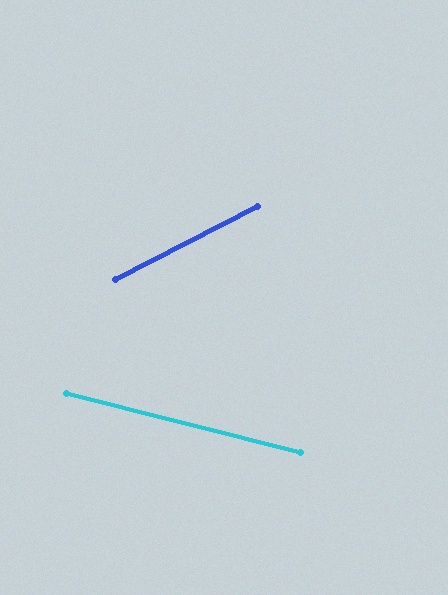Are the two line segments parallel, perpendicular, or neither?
Neither parallel nor perpendicular — they differ by about 41°.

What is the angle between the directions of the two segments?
Approximately 41 degrees.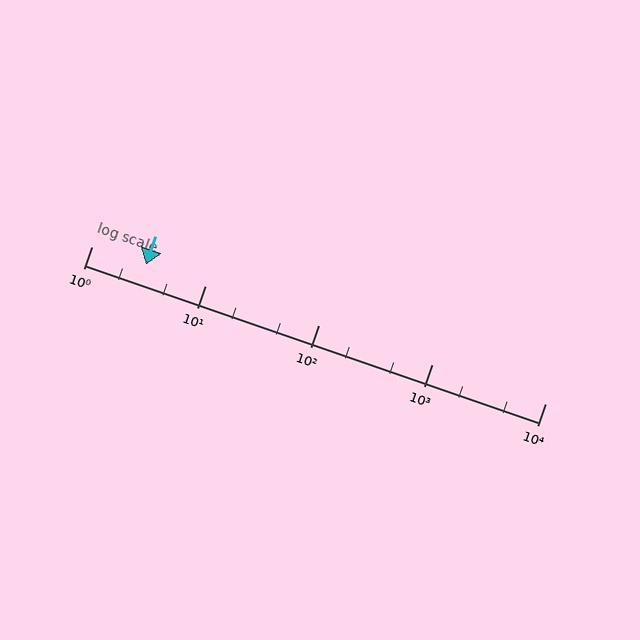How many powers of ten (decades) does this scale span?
The scale spans 4 decades, from 1 to 10000.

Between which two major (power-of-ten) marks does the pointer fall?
The pointer is between 1 and 10.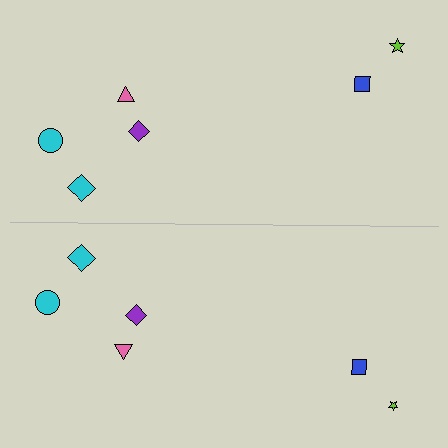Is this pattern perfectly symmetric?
No, the pattern is not perfectly symmetric. The lime star on the bottom side has a different size than its mirror counterpart.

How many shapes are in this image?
There are 12 shapes in this image.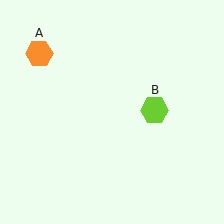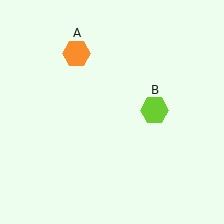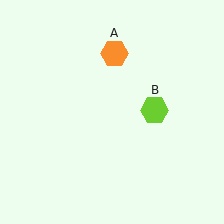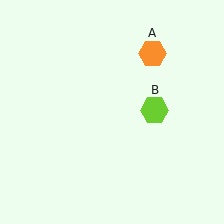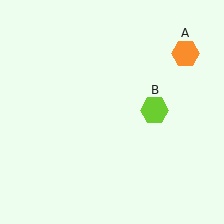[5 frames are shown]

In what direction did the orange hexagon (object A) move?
The orange hexagon (object A) moved right.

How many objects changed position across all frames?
1 object changed position: orange hexagon (object A).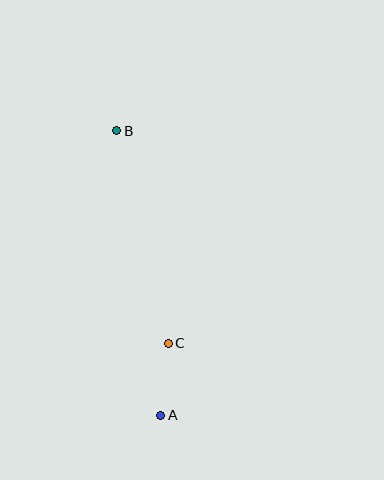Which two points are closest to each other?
Points A and C are closest to each other.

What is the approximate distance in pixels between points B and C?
The distance between B and C is approximately 219 pixels.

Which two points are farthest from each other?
Points A and B are farthest from each other.